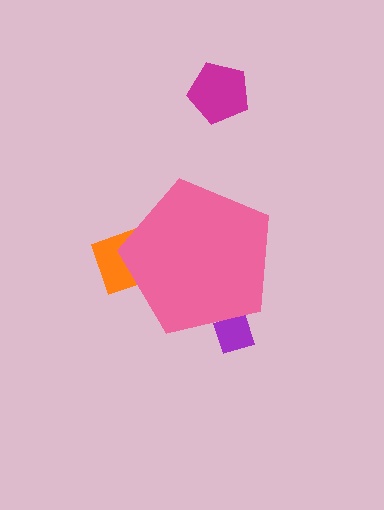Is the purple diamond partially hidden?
Yes, the purple diamond is partially hidden behind the pink pentagon.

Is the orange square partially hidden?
Yes, the orange square is partially hidden behind the pink pentagon.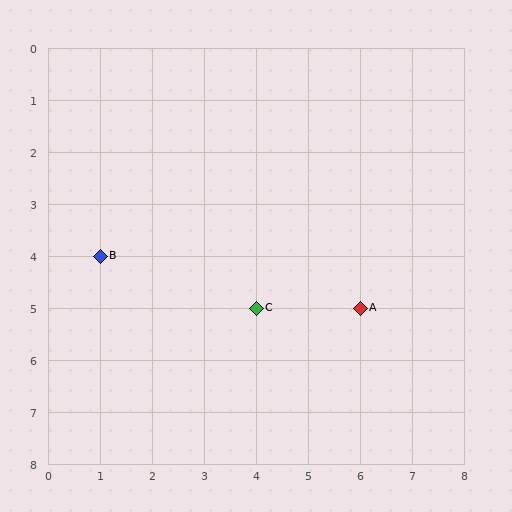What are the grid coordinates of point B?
Point B is at grid coordinates (1, 4).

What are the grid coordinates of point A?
Point A is at grid coordinates (6, 5).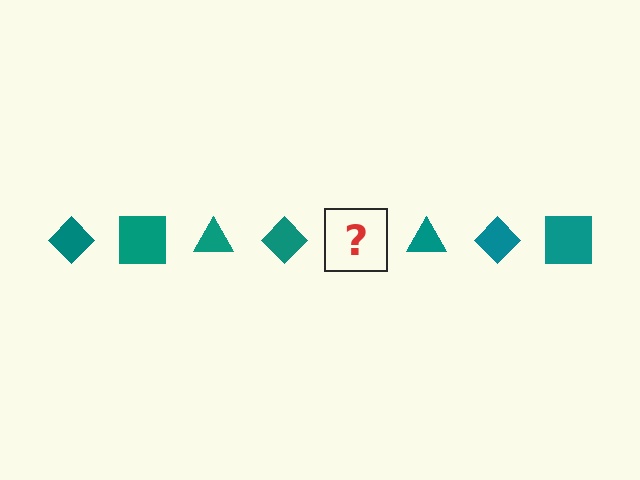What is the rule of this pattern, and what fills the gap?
The rule is that the pattern cycles through diamond, square, triangle shapes in teal. The gap should be filled with a teal square.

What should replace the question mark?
The question mark should be replaced with a teal square.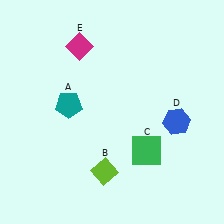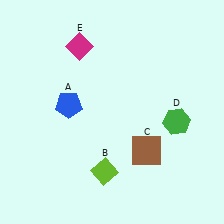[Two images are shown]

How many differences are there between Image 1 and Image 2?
There are 3 differences between the two images.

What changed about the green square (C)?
In Image 1, C is green. In Image 2, it changed to brown.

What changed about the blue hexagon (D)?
In Image 1, D is blue. In Image 2, it changed to green.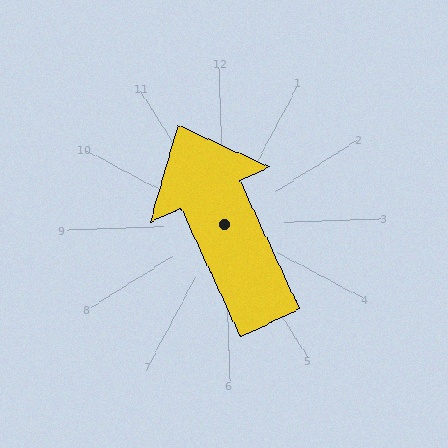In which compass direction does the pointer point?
Northwest.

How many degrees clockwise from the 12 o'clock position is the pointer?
Approximately 337 degrees.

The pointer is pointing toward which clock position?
Roughly 11 o'clock.